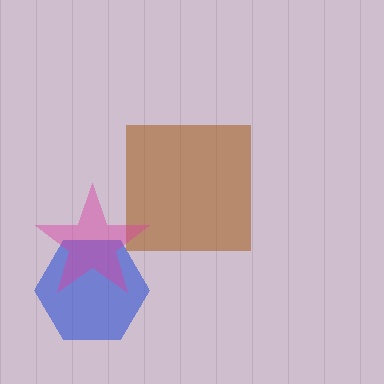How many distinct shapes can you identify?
There are 3 distinct shapes: a blue hexagon, a brown square, a magenta star.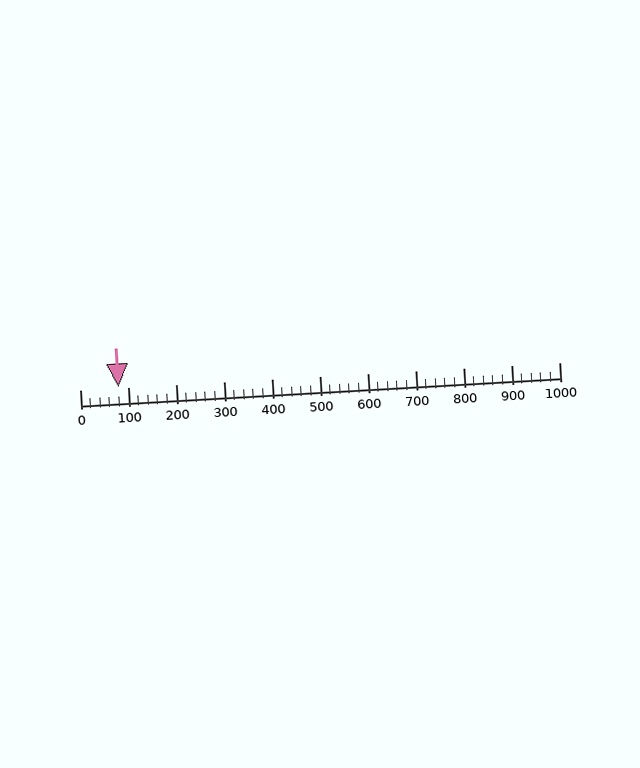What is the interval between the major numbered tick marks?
The major tick marks are spaced 100 units apart.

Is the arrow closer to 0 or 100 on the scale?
The arrow is closer to 100.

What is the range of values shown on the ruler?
The ruler shows values from 0 to 1000.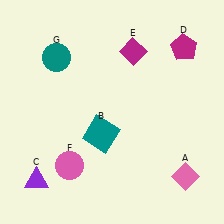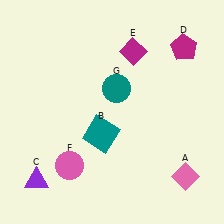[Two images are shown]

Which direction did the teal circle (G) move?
The teal circle (G) moved right.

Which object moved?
The teal circle (G) moved right.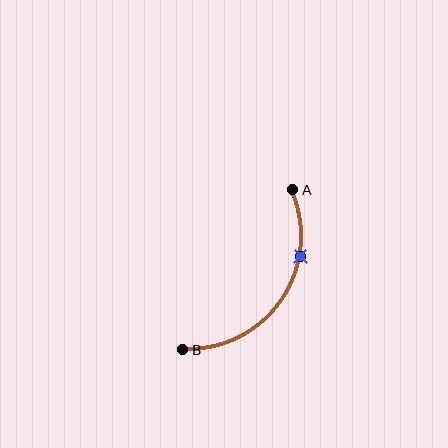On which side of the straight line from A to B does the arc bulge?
The arc bulges below and to the right of the straight line connecting A and B.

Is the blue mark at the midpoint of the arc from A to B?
No. The blue mark lies on the arc but is closer to endpoint A. The arc midpoint would be at the point on the curve equidistant along the arc from both A and B.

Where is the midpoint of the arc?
The arc midpoint is the point on the curve farthest from the straight line joining A and B. It sits below and to the right of that line.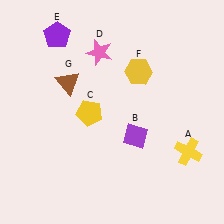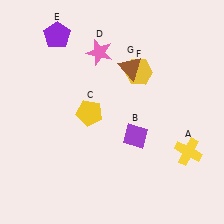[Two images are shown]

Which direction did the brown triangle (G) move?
The brown triangle (G) moved right.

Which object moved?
The brown triangle (G) moved right.